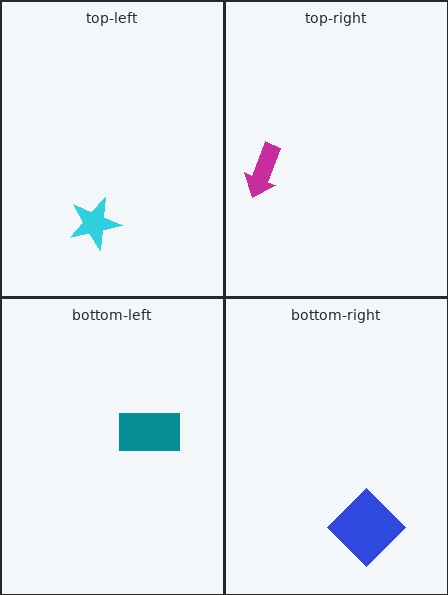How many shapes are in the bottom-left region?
1.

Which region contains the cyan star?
The top-left region.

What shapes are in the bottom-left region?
The teal rectangle.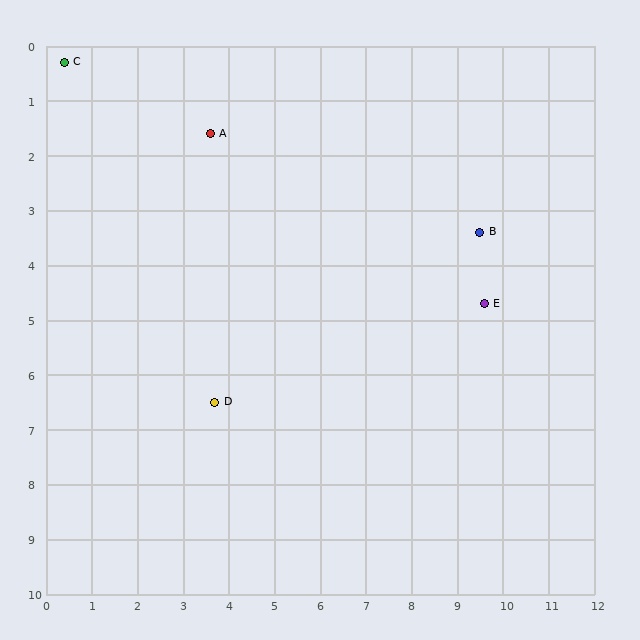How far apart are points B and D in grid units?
Points B and D are about 6.6 grid units apart.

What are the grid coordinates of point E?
Point E is at approximately (9.6, 4.7).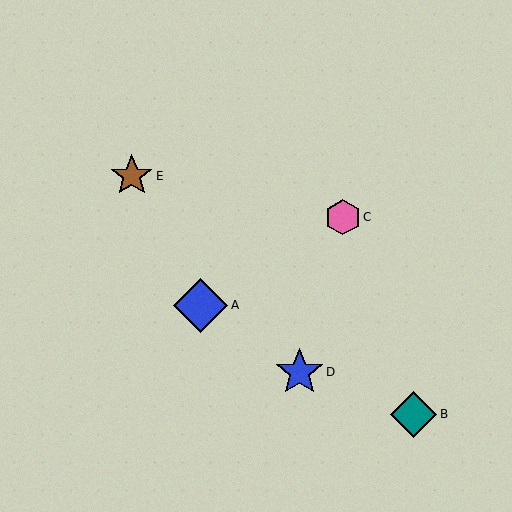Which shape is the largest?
The blue diamond (labeled A) is the largest.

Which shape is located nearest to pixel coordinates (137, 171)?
The brown star (labeled E) at (132, 176) is nearest to that location.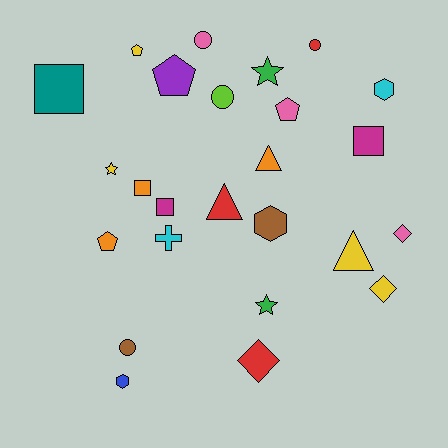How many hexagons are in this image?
There are 3 hexagons.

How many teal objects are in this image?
There is 1 teal object.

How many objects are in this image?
There are 25 objects.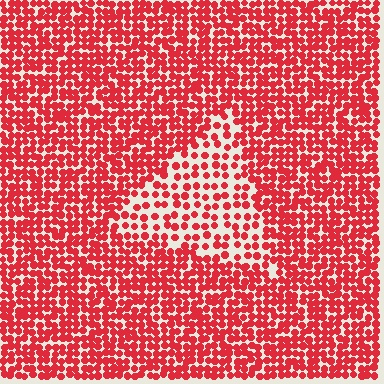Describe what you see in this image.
The image contains small red elements arranged at two different densities. A triangle-shaped region is visible where the elements are less densely packed than the surrounding area.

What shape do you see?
I see a triangle.